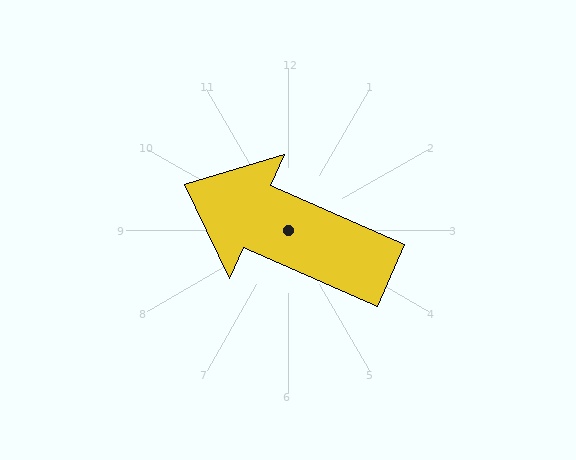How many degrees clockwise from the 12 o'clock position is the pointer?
Approximately 294 degrees.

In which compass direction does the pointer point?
Northwest.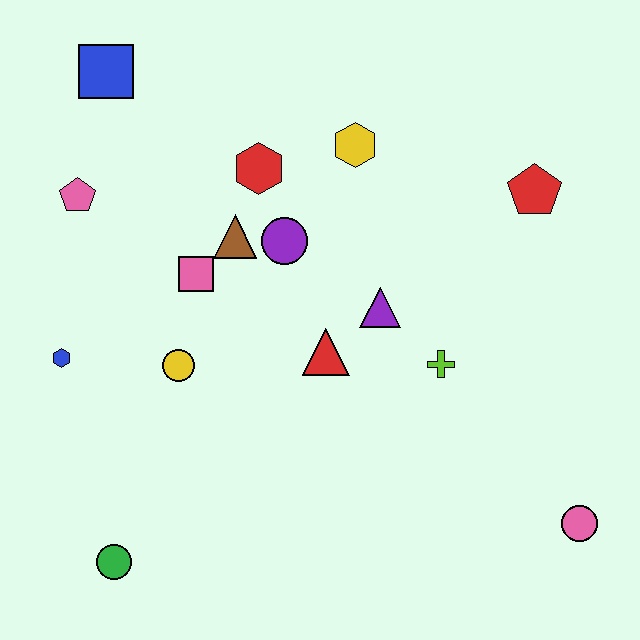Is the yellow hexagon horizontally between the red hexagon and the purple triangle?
Yes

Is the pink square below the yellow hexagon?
Yes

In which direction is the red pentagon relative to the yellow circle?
The red pentagon is to the right of the yellow circle.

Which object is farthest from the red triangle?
The blue square is farthest from the red triangle.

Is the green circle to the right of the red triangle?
No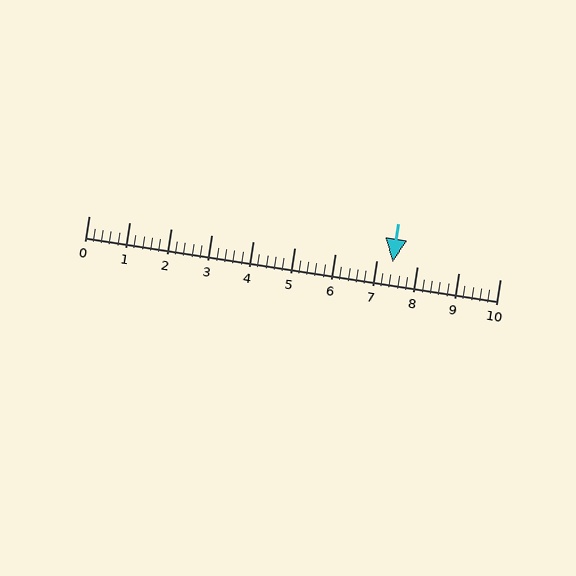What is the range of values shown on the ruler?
The ruler shows values from 0 to 10.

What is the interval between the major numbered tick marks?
The major tick marks are spaced 1 units apart.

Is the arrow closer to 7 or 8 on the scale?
The arrow is closer to 7.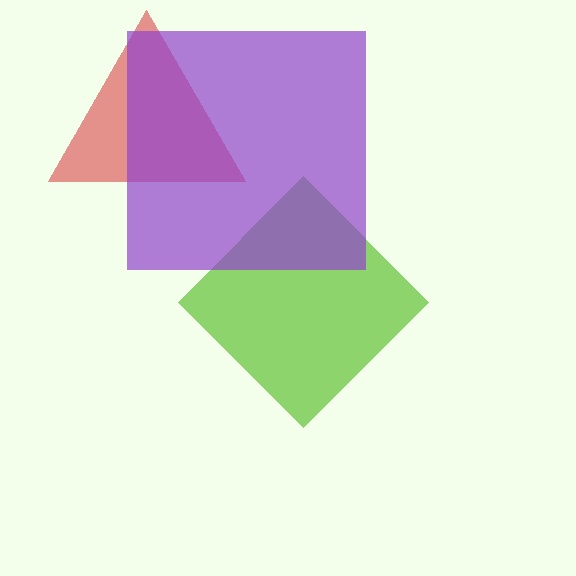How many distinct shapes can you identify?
There are 3 distinct shapes: a lime diamond, a red triangle, a purple square.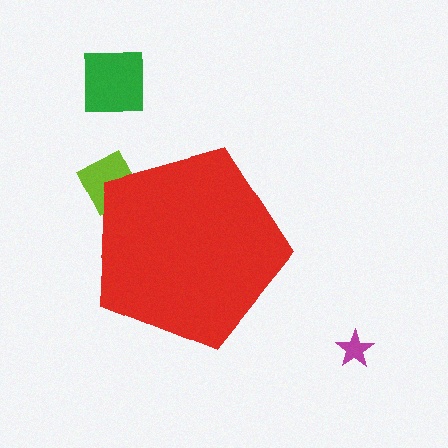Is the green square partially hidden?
No, the green square is fully visible.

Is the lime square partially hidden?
Yes, the lime square is partially hidden behind the red pentagon.